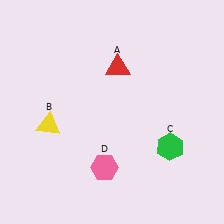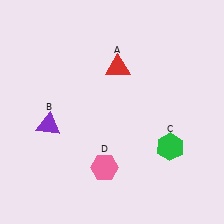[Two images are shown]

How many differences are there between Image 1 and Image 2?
There is 1 difference between the two images.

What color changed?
The triangle (B) changed from yellow in Image 1 to purple in Image 2.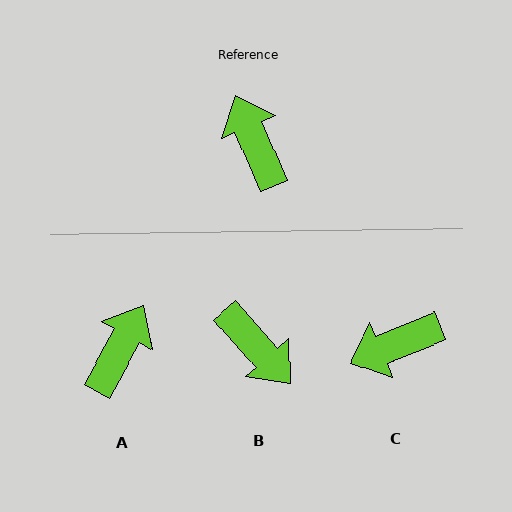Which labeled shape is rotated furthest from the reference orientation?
B, about 161 degrees away.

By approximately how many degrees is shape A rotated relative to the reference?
Approximately 52 degrees clockwise.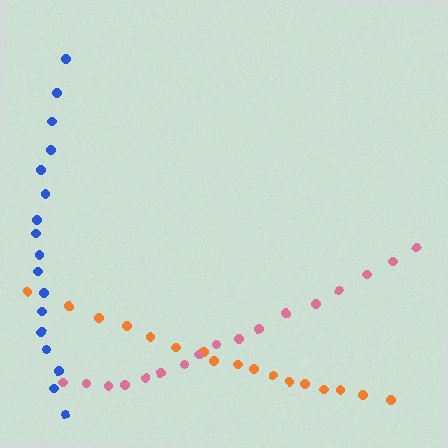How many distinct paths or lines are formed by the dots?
There are 3 distinct paths.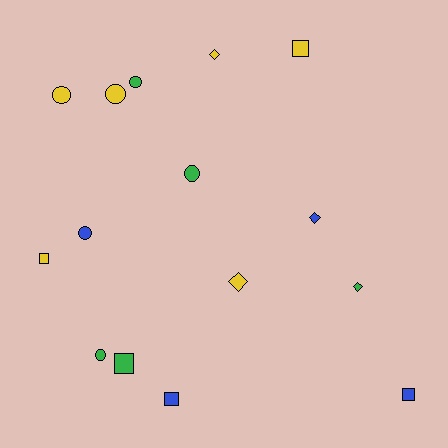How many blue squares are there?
There are 2 blue squares.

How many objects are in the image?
There are 15 objects.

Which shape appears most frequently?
Circle, with 6 objects.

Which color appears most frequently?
Yellow, with 6 objects.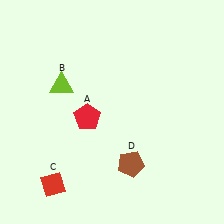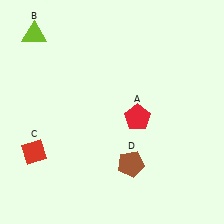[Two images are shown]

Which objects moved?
The objects that moved are: the red pentagon (A), the lime triangle (B), the red diamond (C).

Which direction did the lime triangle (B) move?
The lime triangle (B) moved up.